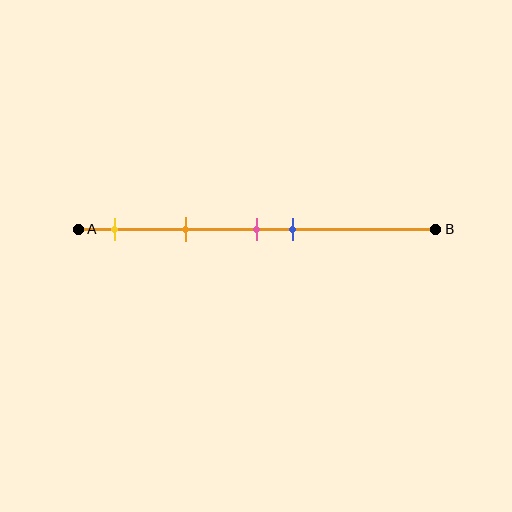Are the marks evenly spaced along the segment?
No, the marks are not evenly spaced.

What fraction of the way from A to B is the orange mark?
The orange mark is approximately 30% (0.3) of the way from A to B.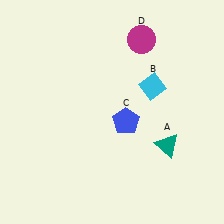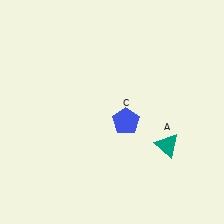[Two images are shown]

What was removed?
The cyan diamond (B), the magenta circle (D) were removed in Image 2.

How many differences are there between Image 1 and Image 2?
There are 2 differences between the two images.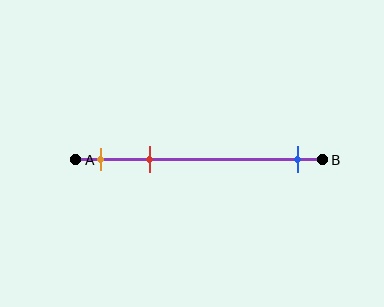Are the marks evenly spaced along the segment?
No, the marks are not evenly spaced.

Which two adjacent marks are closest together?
The orange and red marks are the closest adjacent pair.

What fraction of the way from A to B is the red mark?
The red mark is approximately 30% (0.3) of the way from A to B.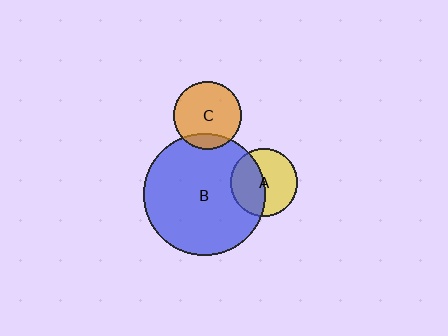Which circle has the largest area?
Circle B (blue).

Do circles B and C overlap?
Yes.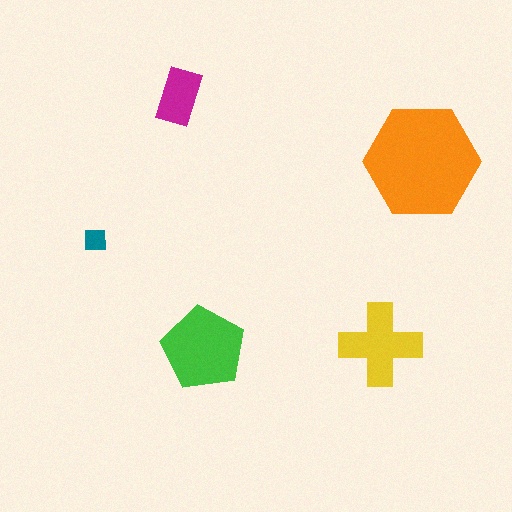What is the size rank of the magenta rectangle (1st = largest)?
4th.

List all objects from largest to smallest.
The orange hexagon, the green pentagon, the yellow cross, the magenta rectangle, the teal square.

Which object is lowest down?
The green pentagon is bottommost.